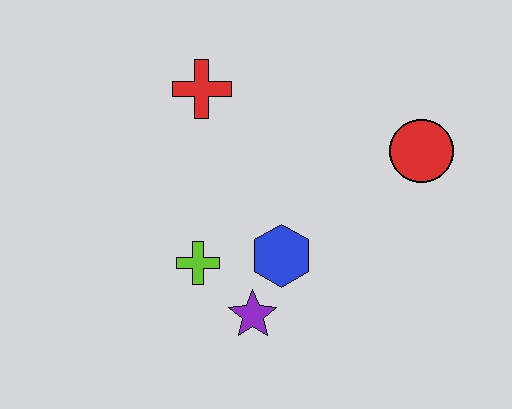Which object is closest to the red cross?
The lime cross is closest to the red cross.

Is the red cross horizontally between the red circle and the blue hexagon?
No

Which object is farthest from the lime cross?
The red circle is farthest from the lime cross.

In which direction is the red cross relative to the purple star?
The red cross is above the purple star.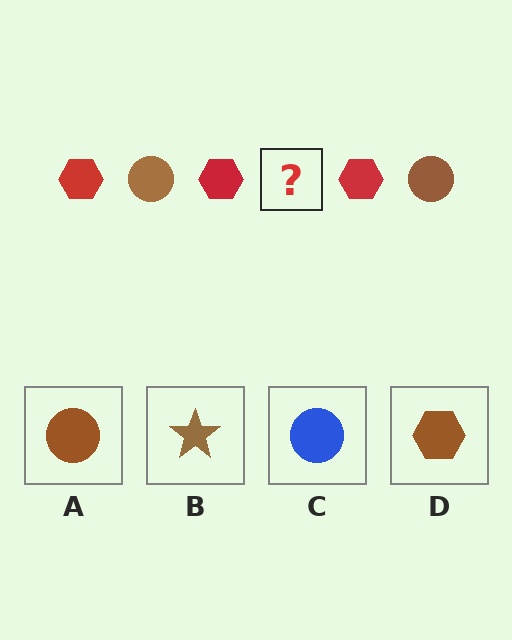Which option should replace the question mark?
Option A.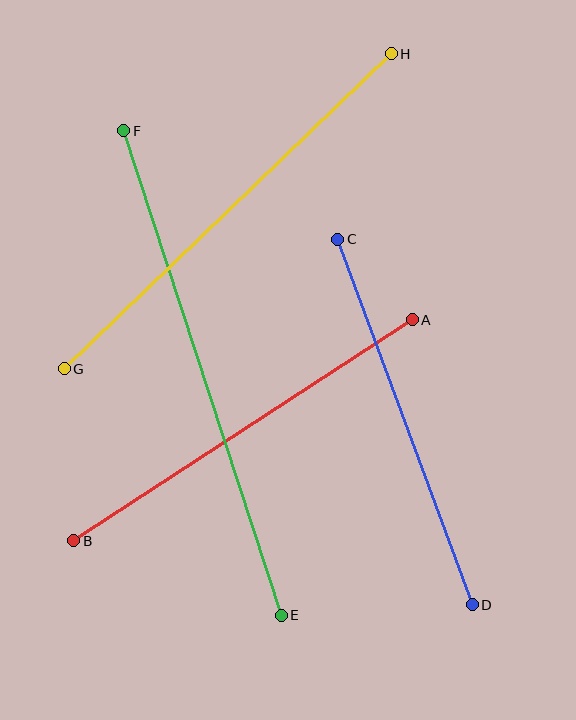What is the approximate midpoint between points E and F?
The midpoint is at approximately (202, 373) pixels.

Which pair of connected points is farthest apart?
Points E and F are farthest apart.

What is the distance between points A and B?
The distance is approximately 404 pixels.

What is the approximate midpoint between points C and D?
The midpoint is at approximately (405, 422) pixels.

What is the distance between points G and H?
The distance is approximately 454 pixels.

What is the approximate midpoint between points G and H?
The midpoint is at approximately (228, 211) pixels.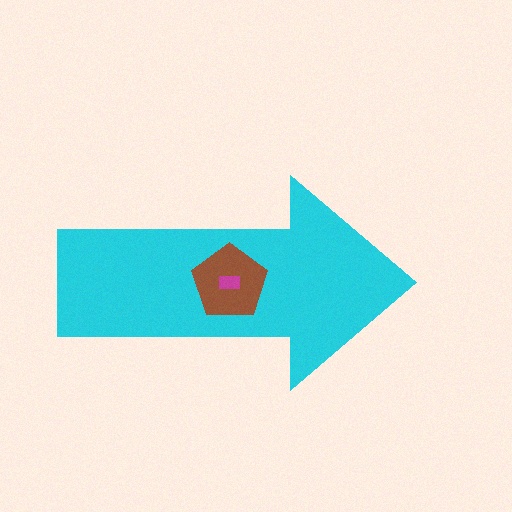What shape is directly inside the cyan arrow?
The brown pentagon.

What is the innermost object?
The magenta rectangle.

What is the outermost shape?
The cyan arrow.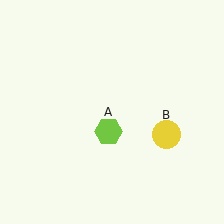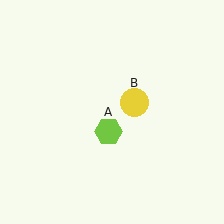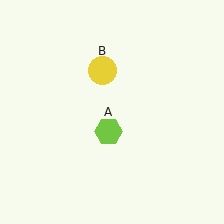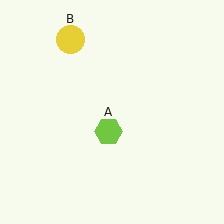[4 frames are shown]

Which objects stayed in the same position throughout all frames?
Lime hexagon (object A) remained stationary.